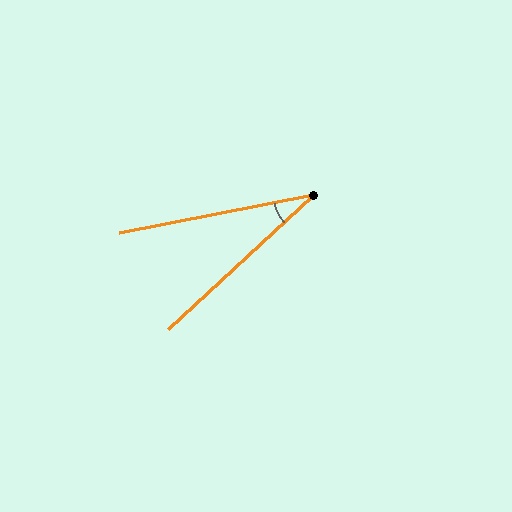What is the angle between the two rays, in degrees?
Approximately 32 degrees.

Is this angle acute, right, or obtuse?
It is acute.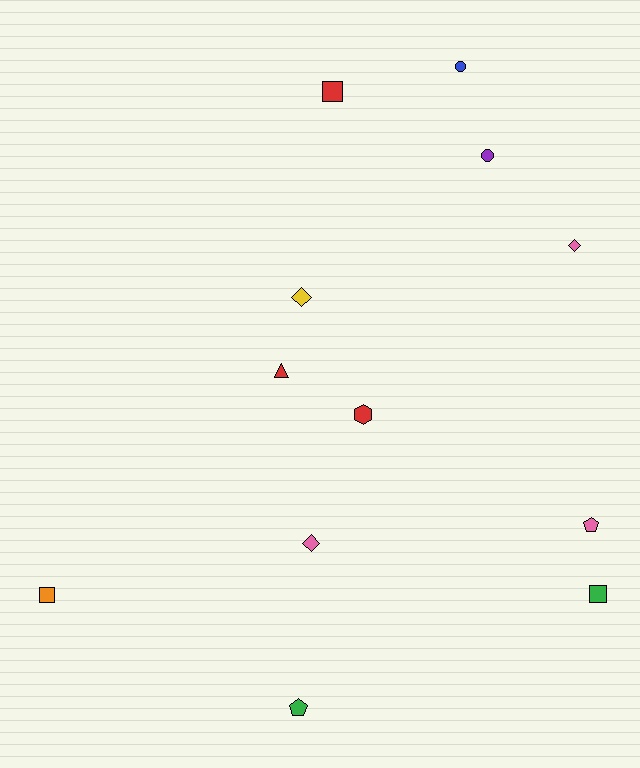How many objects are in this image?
There are 12 objects.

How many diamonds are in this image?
There are 3 diamonds.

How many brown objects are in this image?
There are no brown objects.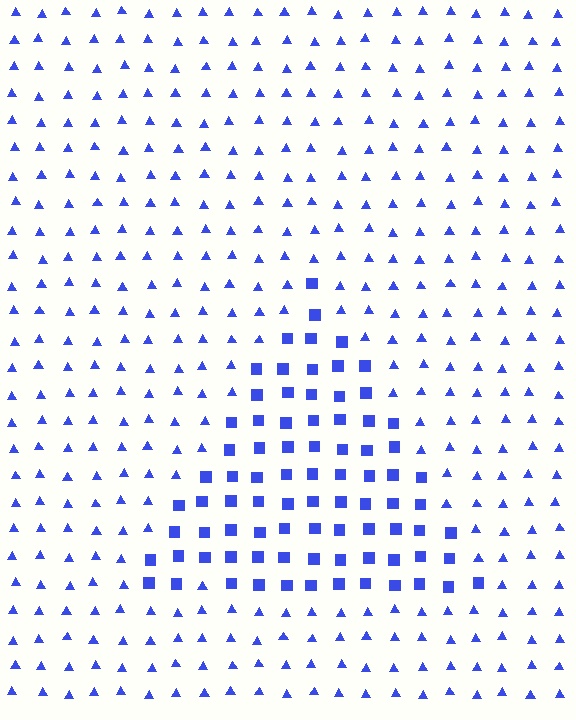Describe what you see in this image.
The image is filled with small blue elements arranged in a uniform grid. A triangle-shaped region contains squares, while the surrounding area contains triangles. The boundary is defined purely by the change in element shape.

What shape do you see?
I see a triangle.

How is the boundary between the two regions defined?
The boundary is defined by a change in element shape: squares inside vs. triangles outside. All elements share the same color and spacing.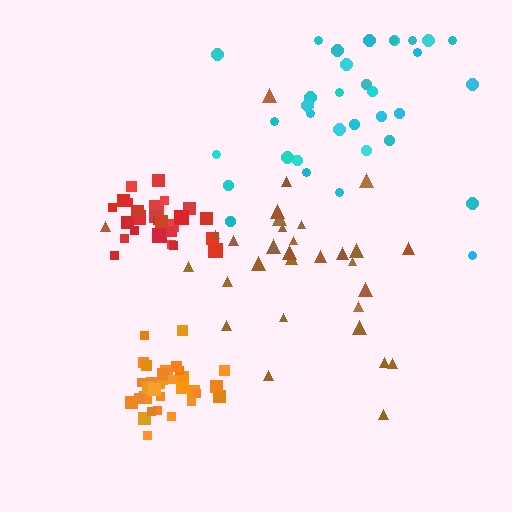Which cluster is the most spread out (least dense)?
Brown.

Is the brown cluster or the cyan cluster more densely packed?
Cyan.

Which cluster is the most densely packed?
Orange.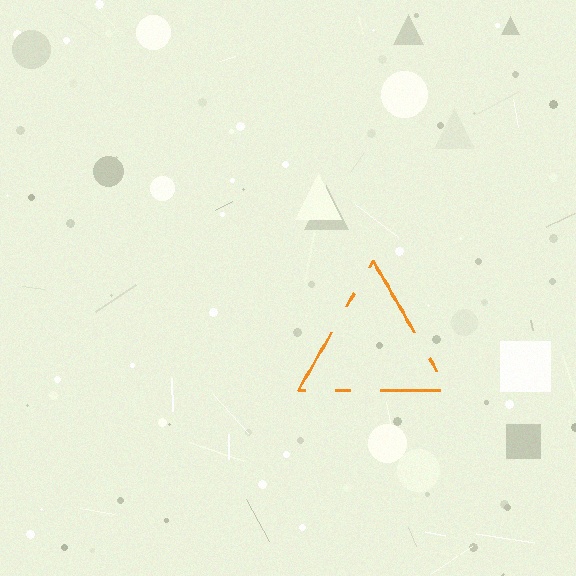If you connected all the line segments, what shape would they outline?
They would outline a triangle.